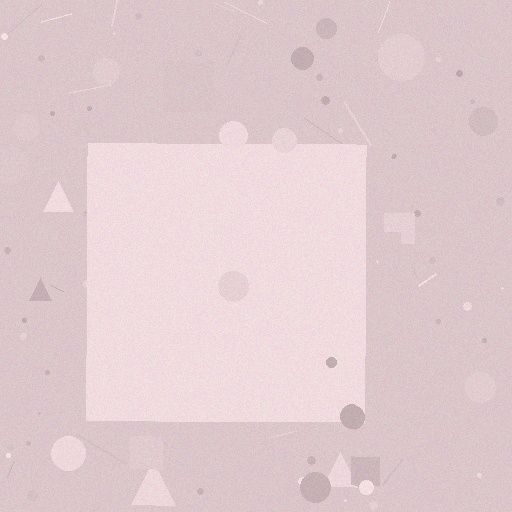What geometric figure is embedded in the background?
A square is embedded in the background.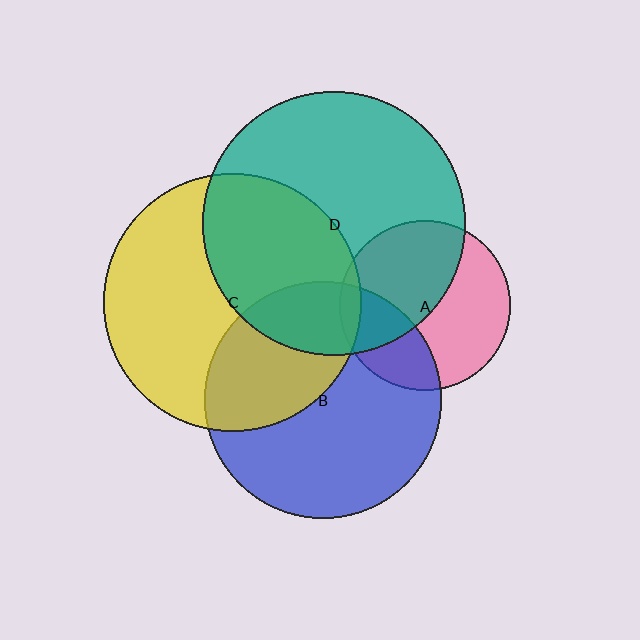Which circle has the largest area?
Circle D (teal).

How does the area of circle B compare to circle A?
Approximately 1.9 times.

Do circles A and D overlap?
Yes.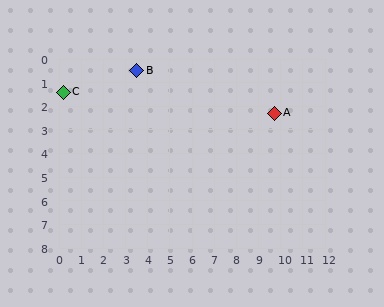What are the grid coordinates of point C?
Point C is at approximately (0.2, 1.4).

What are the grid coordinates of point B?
Point B is at approximately (3.5, 0.5).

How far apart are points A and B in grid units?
Points A and B are about 6.5 grid units apart.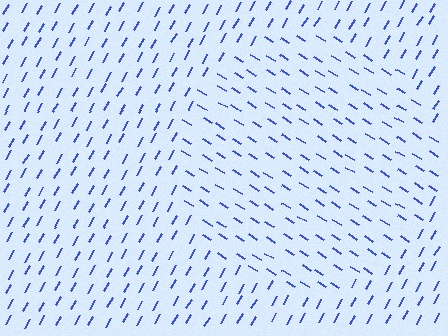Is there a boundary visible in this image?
Yes, there is a texture boundary formed by a change in line orientation.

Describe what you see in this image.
The image is filled with small blue line segments. A circle region in the image has lines oriented differently from the surrounding lines, creating a visible texture boundary.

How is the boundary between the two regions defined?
The boundary is defined purely by a change in line orientation (approximately 88 degrees difference). All lines are the same color and thickness.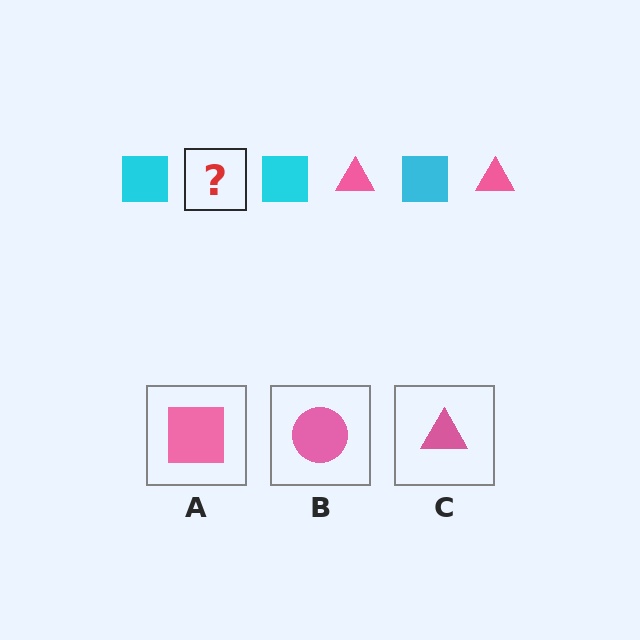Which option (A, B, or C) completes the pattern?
C.